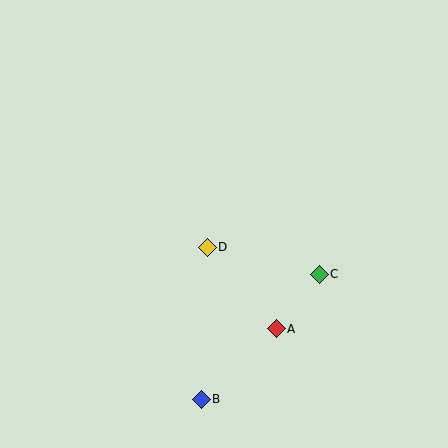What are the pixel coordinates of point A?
Point A is at (276, 329).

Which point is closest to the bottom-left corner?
Point B is closest to the bottom-left corner.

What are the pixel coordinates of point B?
Point B is at (201, 399).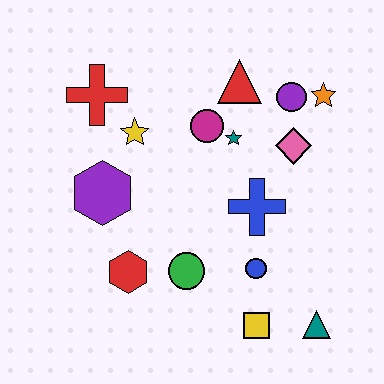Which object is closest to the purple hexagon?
The yellow star is closest to the purple hexagon.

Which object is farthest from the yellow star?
The teal triangle is farthest from the yellow star.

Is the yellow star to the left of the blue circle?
Yes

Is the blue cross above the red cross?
No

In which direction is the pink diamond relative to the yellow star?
The pink diamond is to the right of the yellow star.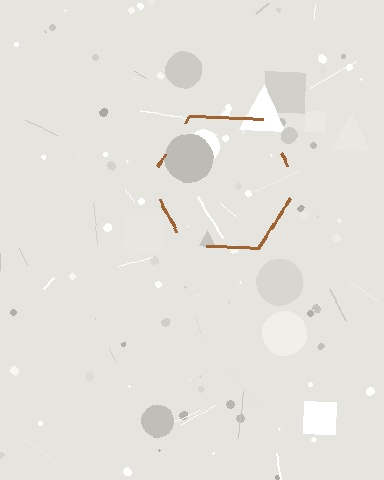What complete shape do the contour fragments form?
The contour fragments form a hexagon.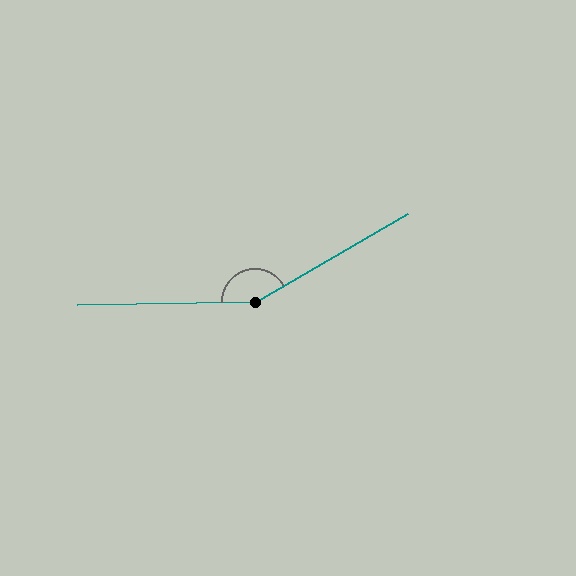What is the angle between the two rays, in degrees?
Approximately 151 degrees.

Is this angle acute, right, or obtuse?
It is obtuse.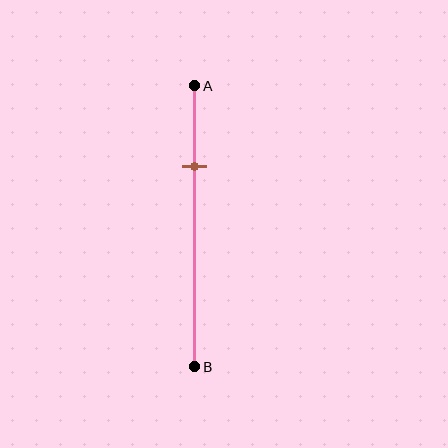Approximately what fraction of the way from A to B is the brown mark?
The brown mark is approximately 30% of the way from A to B.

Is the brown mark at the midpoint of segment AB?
No, the mark is at about 30% from A, not at the 50% midpoint.